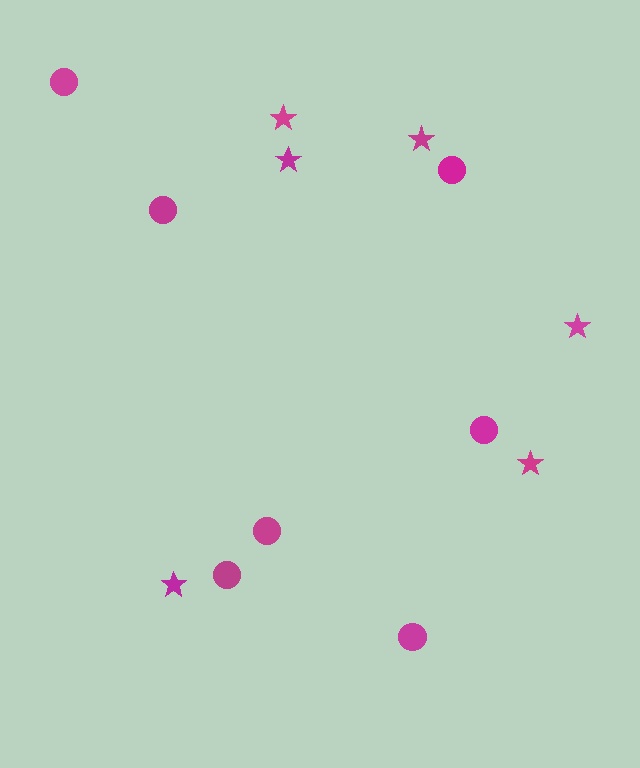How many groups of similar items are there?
There are 2 groups: one group of stars (6) and one group of circles (7).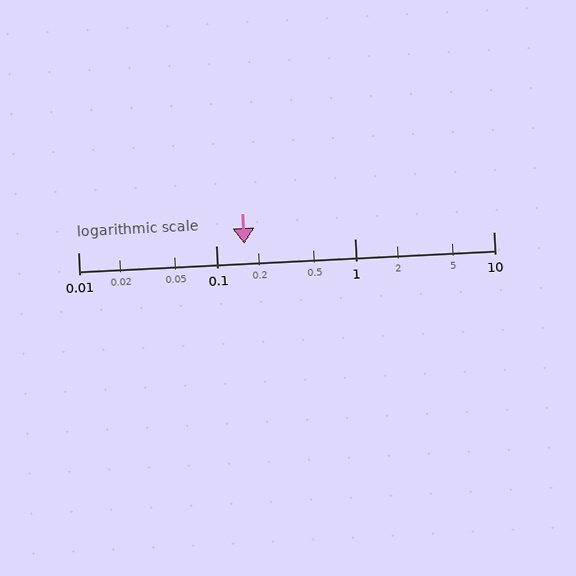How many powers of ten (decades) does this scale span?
The scale spans 3 decades, from 0.01 to 10.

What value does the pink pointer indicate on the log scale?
The pointer indicates approximately 0.16.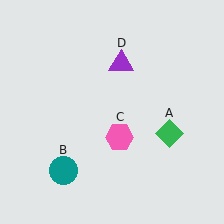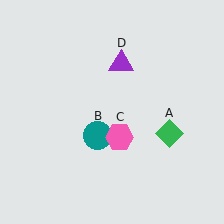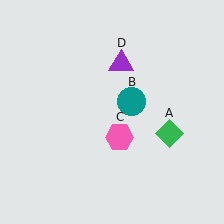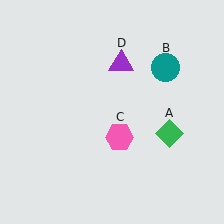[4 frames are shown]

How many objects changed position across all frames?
1 object changed position: teal circle (object B).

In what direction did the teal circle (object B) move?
The teal circle (object B) moved up and to the right.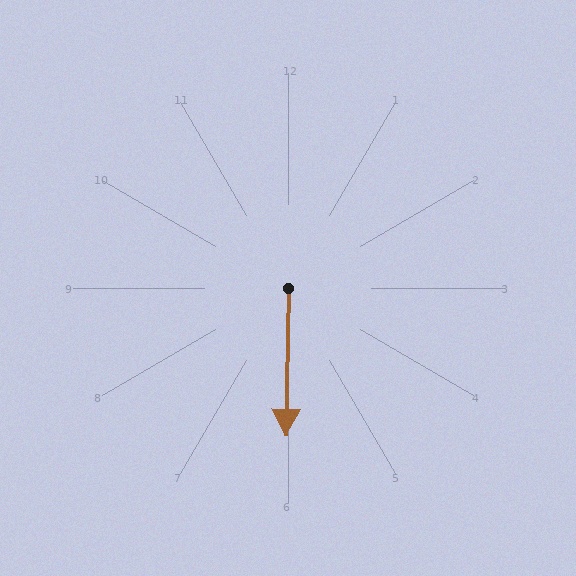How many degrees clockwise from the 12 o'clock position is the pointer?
Approximately 181 degrees.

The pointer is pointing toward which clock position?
Roughly 6 o'clock.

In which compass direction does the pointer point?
South.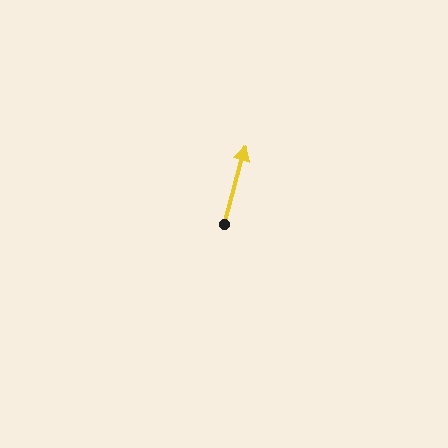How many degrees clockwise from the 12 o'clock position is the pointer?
Approximately 16 degrees.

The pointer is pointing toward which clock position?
Roughly 1 o'clock.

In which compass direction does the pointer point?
North.